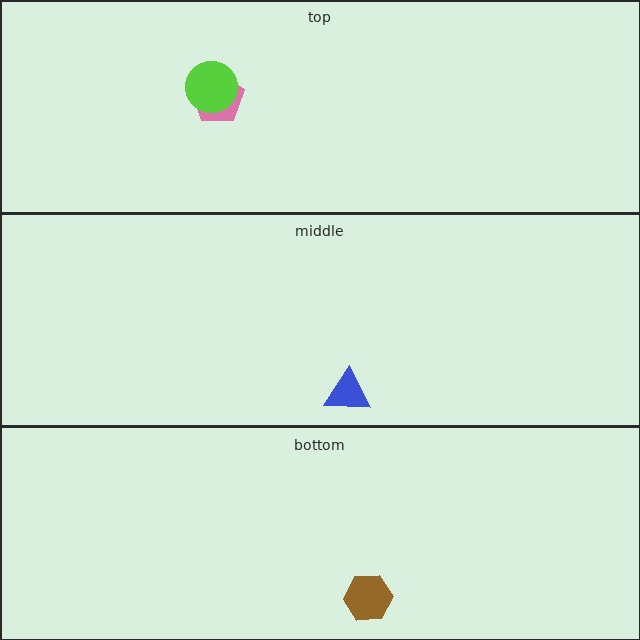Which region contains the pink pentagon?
The top region.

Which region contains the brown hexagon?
The bottom region.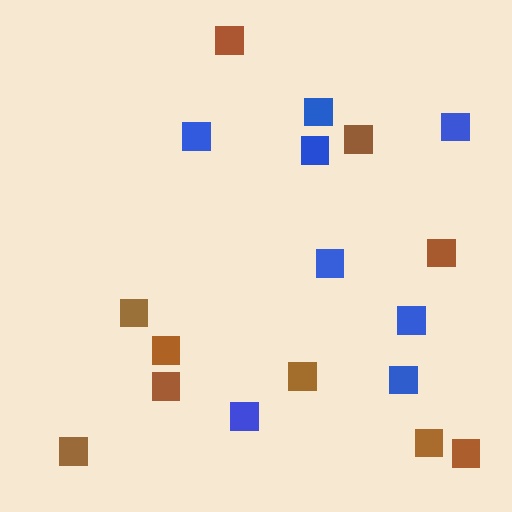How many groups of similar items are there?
There are 2 groups: one group of blue squares (8) and one group of brown squares (10).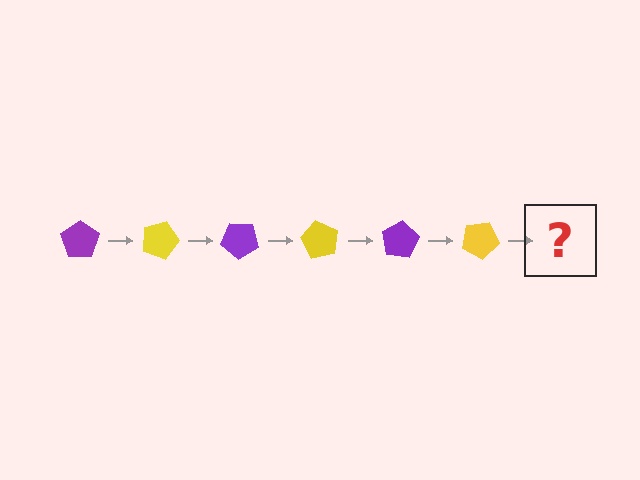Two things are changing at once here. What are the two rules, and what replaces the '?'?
The two rules are that it rotates 20 degrees each step and the color cycles through purple and yellow. The '?' should be a purple pentagon, rotated 120 degrees from the start.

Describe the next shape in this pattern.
It should be a purple pentagon, rotated 120 degrees from the start.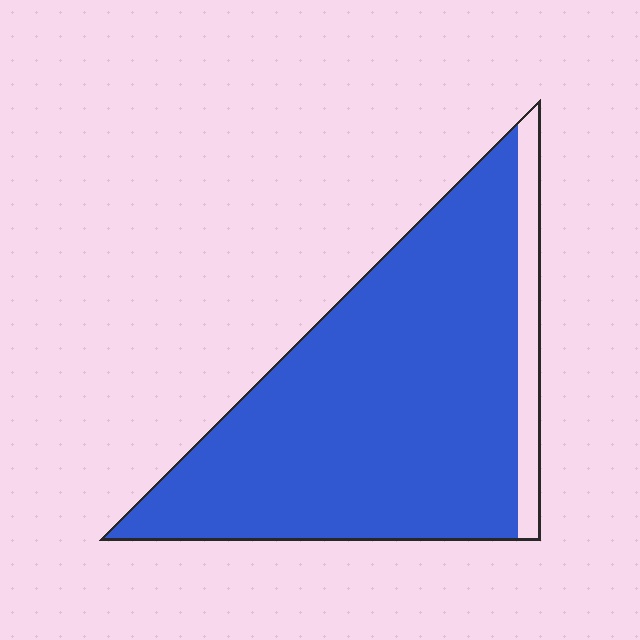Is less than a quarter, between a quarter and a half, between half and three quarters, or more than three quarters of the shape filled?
More than three quarters.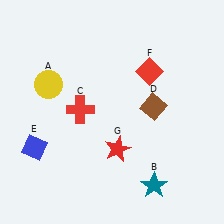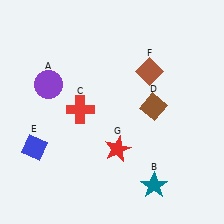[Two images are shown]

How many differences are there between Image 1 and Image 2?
There are 2 differences between the two images.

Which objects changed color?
A changed from yellow to purple. F changed from red to brown.